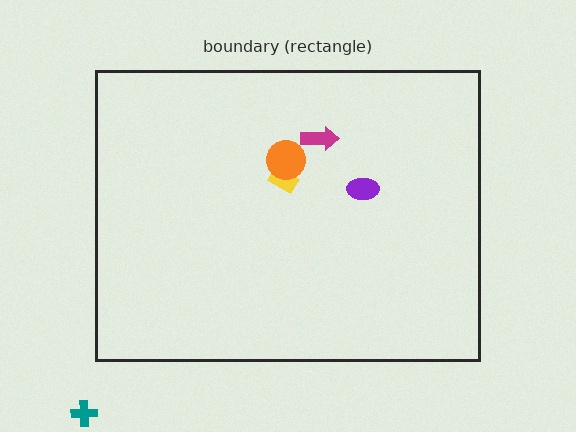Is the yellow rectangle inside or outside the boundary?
Inside.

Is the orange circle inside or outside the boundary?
Inside.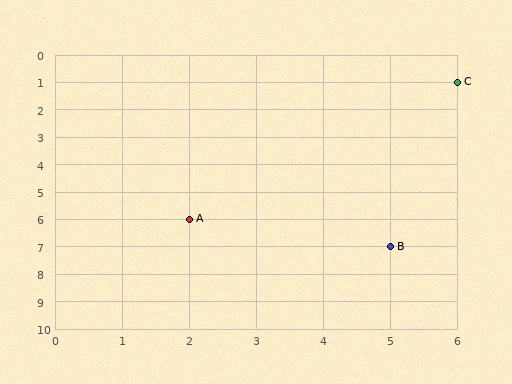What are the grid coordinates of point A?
Point A is at grid coordinates (2, 6).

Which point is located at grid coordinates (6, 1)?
Point C is at (6, 1).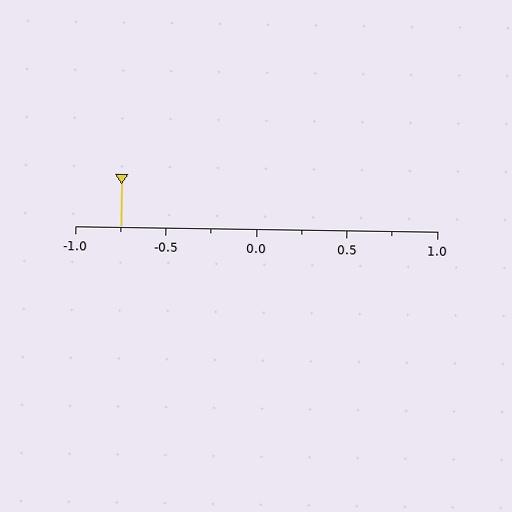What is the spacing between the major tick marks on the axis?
The major ticks are spaced 0.5 apart.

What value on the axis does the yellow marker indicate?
The marker indicates approximately -0.75.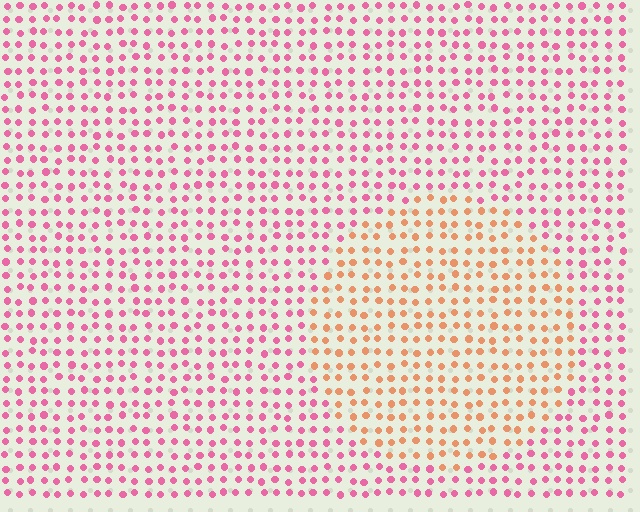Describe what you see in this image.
The image is filled with small pink elements in a uniform arrangement. A circle-shaped region is visible where the elements are tinted to a slightly different hue, forming a subtle color boundary.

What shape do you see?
I see a circle.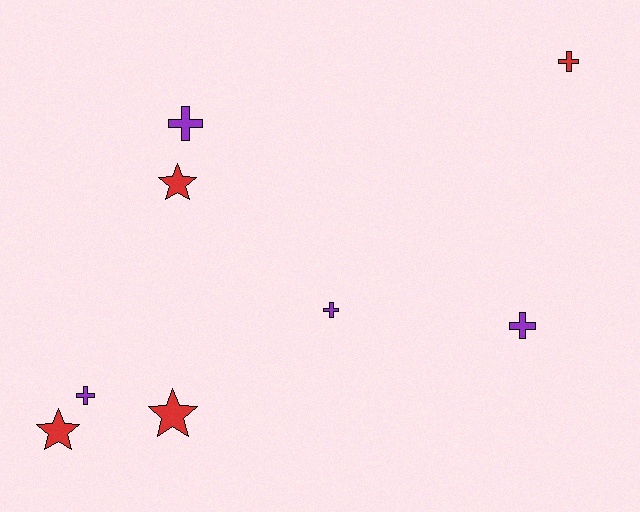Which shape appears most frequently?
Cross, with 5 objects.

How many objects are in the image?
There are 8 objects.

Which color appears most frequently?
Red, with 4 objects.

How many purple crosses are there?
There are 4 purple crosses.